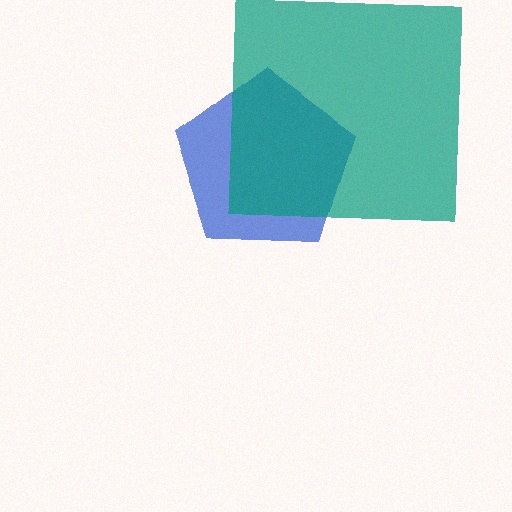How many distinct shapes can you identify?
There are 2 distinct shapes: a blue pentagon, a teal square.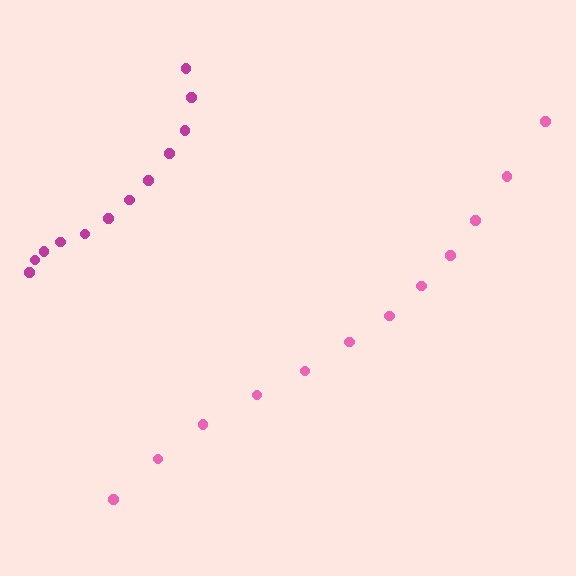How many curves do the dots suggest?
There are 2 distinct paths.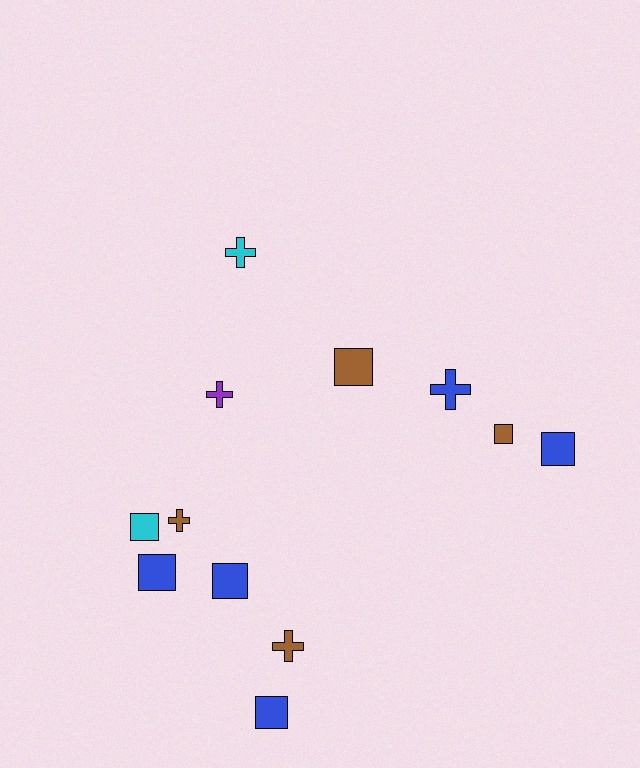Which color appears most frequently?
Blue, with 5 objects.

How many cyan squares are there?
There is 1 cyan square.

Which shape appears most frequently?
Square, with 7 objects.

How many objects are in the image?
There are 12 objects.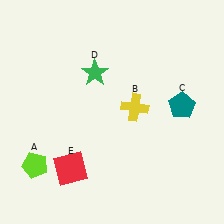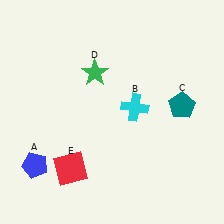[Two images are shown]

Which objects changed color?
A changed from lime to blue. B changed from yellow to cyan.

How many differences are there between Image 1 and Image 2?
There are 2 differences between the two images.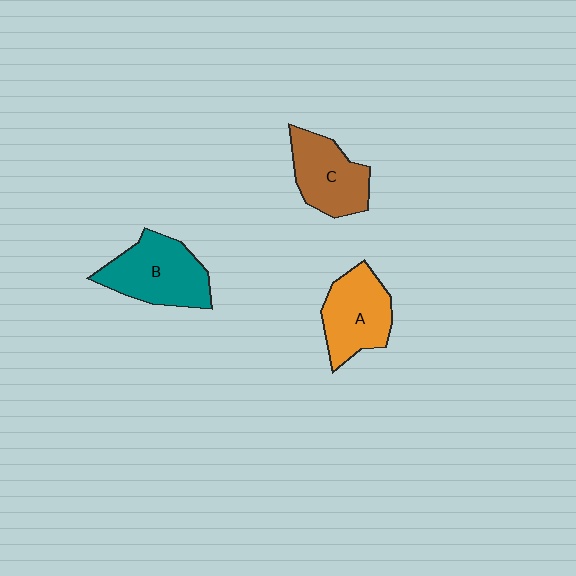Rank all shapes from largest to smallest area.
From largest to smallest: B (teal), A (orange), C (brown).